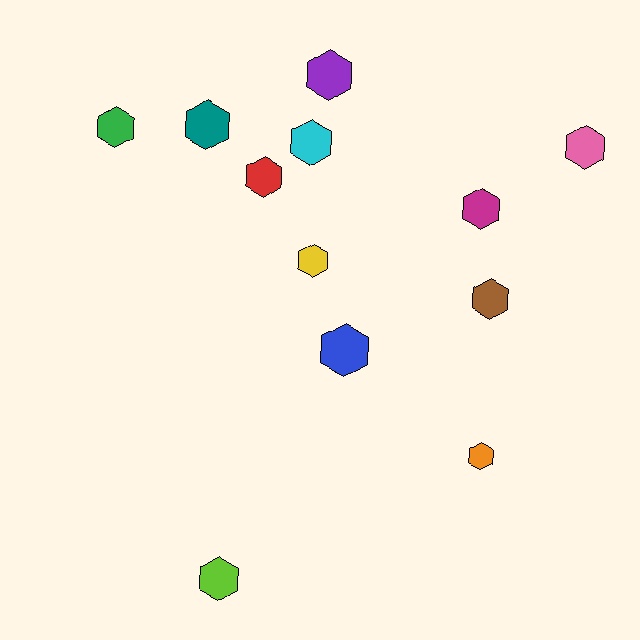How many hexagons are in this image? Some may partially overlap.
There are 12 hexagons.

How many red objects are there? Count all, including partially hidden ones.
There is 1 red object.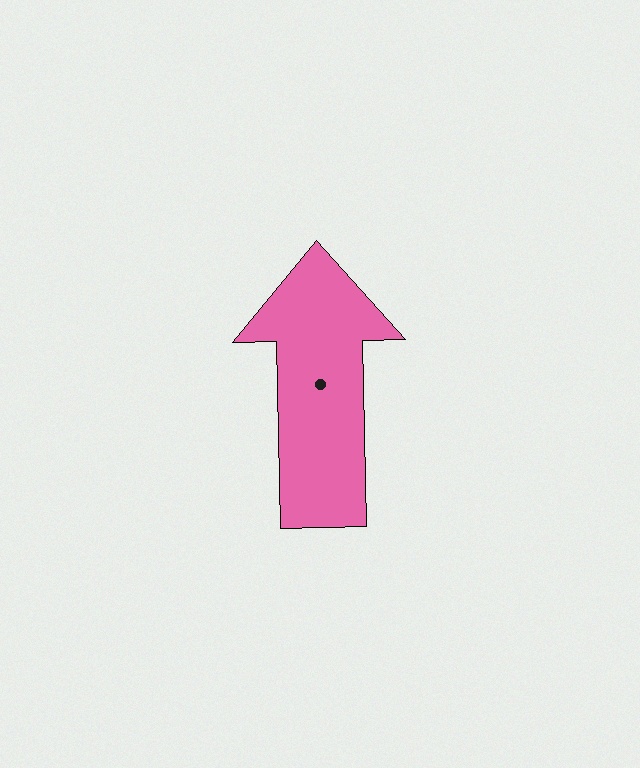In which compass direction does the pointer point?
North.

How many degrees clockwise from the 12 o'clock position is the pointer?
Approximately 359 degrees.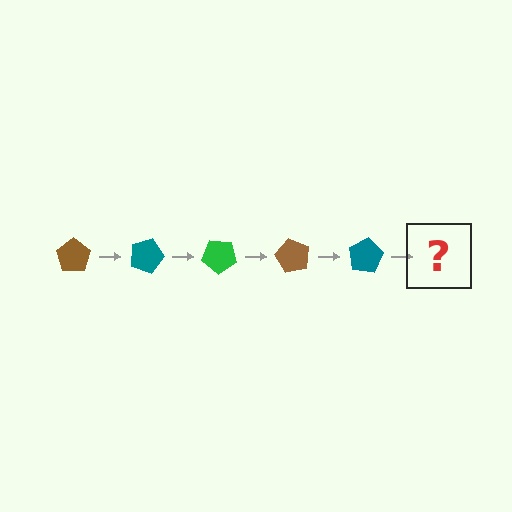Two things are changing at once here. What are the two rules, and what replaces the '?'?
The two rules are that it rotates 20 degrees each step and the color cycles through brown, teal, and green. The '?' should be a green pentagon, rotated 100 degrees from the start.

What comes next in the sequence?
The next element should be a green pentagon, rotated 100 degrees from the start.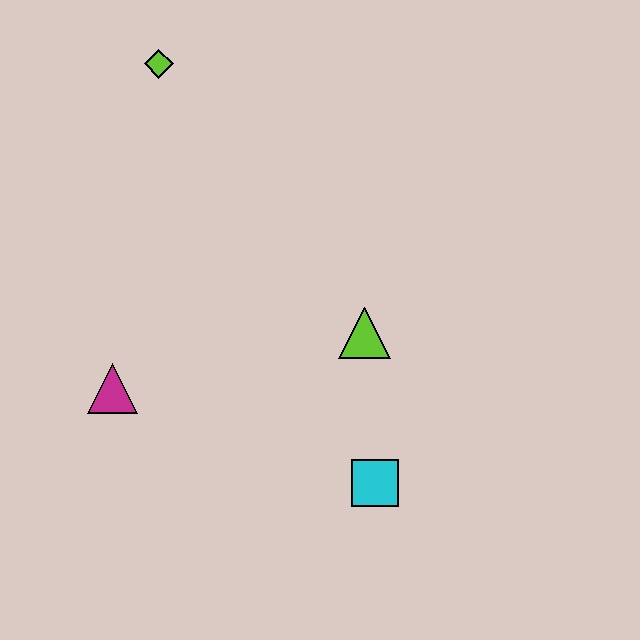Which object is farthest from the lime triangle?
The lime diamond is farthest from the lime triangle.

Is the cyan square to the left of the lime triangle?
No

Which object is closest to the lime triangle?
The cyan square is closest to the lime triangle.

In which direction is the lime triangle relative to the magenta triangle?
The lime triangle is to the right of the magenta triangle.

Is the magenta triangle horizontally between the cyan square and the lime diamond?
No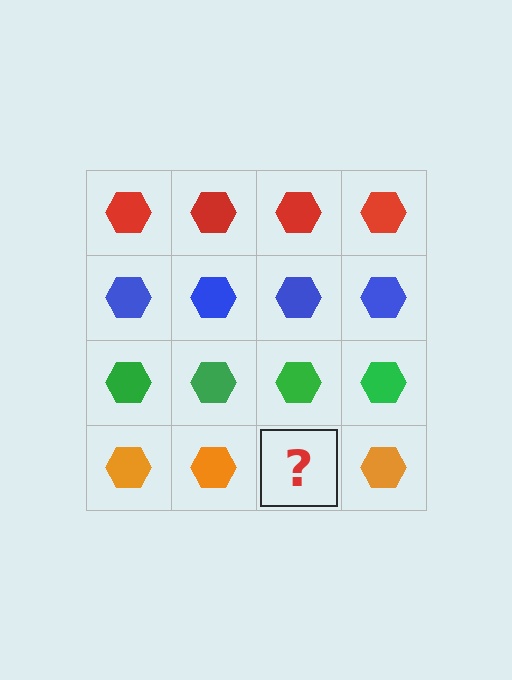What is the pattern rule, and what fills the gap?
The rule is that each row has a consistent color. The gap should be filled with an orange hexagon.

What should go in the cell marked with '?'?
The missing cell should contain an orange hexagon.